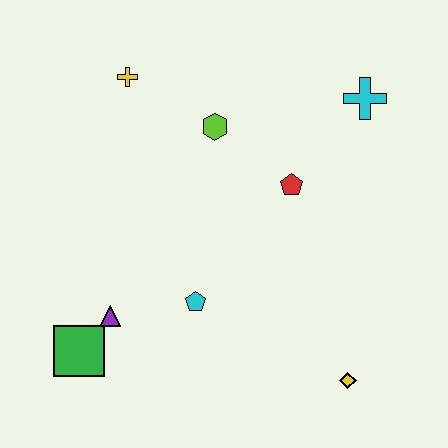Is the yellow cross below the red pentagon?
No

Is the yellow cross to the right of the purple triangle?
Yes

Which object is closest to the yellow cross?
The lime hexagon is closest to the yellow cross.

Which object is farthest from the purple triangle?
The cyan cross is farthest from the purple triangle.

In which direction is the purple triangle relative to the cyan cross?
The purple triangle is to the left of the cyan cross.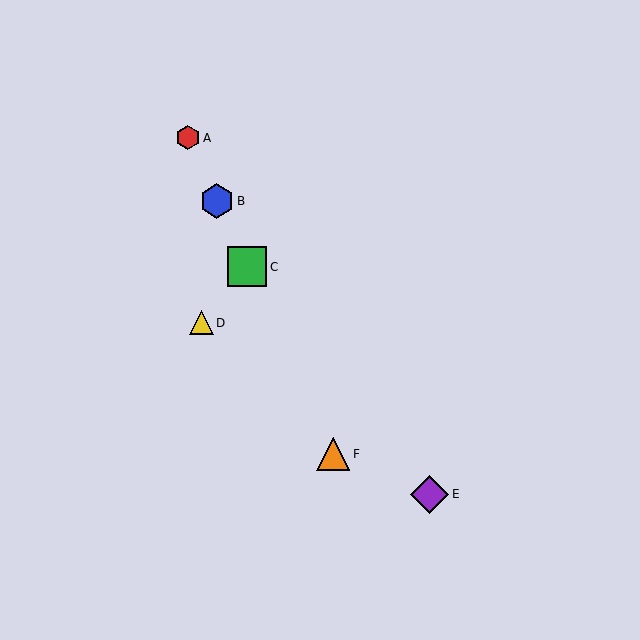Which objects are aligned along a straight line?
Objects A, B, C, F are aligned along a straight line.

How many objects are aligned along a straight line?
4 objects (A, B, C, F) are aligned along a straight line.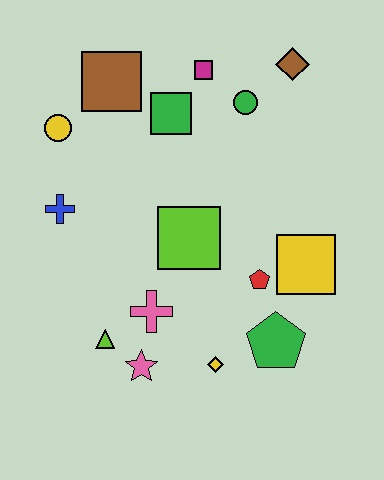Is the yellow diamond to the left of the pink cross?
No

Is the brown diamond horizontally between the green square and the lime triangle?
No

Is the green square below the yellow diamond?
No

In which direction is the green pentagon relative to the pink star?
The green pentagon is to the right of the pink star.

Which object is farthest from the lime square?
The brown diamond is farthest from the lime square.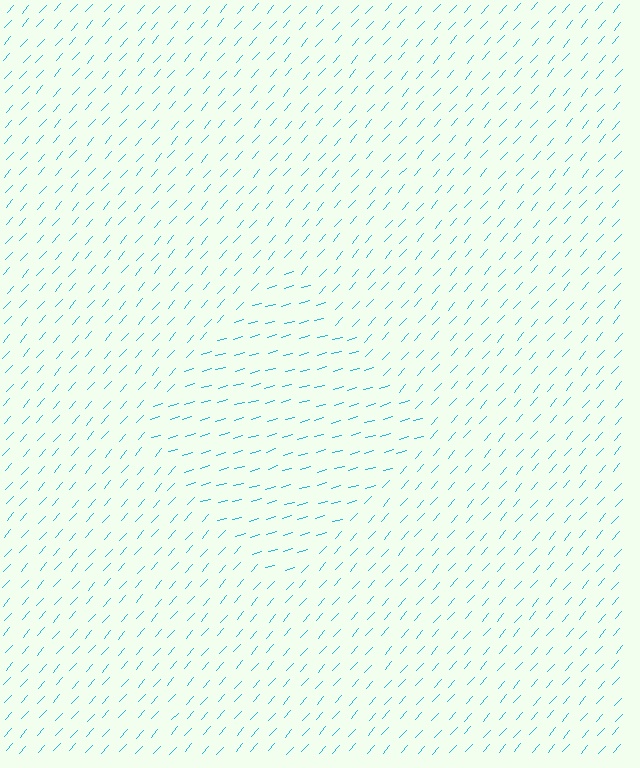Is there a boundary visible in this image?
Yes, there is a texture boundary formed by a change in line orientation.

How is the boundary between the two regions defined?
The boundary is defined purely by a change in line orientation (approximately 32 degrees difference). All lines are the same color and thickness.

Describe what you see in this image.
The image is filled with small cyan line segments. A diamond region in the image has lines oriented differently from the surrounding lines, creating a visible texture boundary.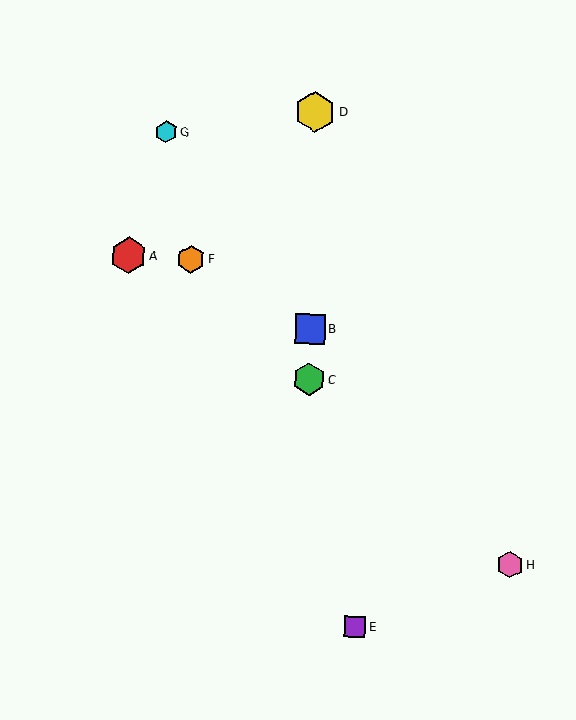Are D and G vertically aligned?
No, D is at x≈315 and G is at x≈166.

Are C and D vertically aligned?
Yes, both are at x≈309.